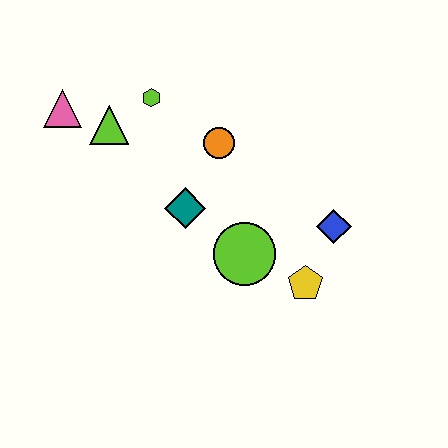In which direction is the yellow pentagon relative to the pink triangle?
The yellow pentagon is to the right of the pink triangle.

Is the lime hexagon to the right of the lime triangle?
Yes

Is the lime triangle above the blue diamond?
Yes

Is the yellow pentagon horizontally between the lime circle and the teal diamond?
No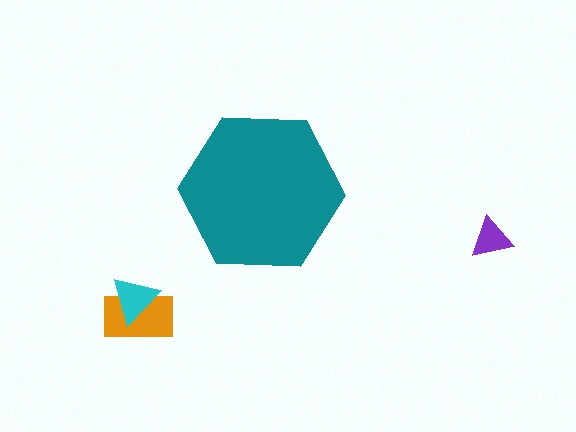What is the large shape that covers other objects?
A teal hexagon.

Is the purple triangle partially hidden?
No, the purple triangle is fully visible.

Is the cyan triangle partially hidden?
No, the cyan triangle is fully visible.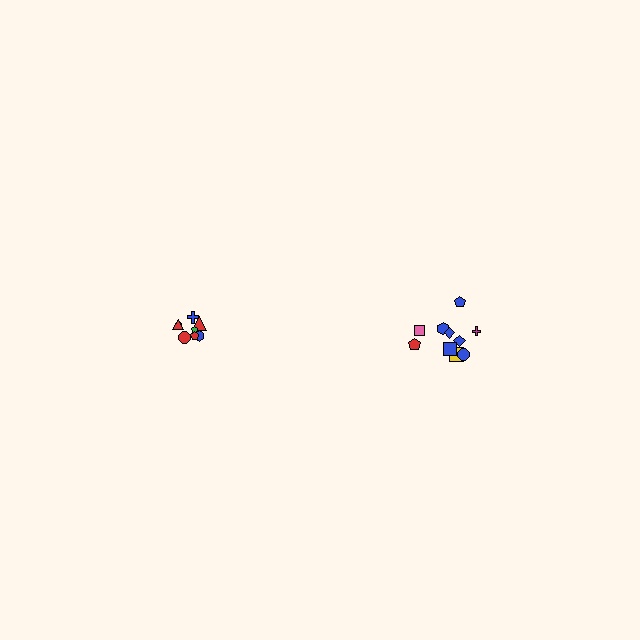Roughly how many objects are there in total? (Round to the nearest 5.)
Roughly 20 objects in total.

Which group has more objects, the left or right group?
The right group.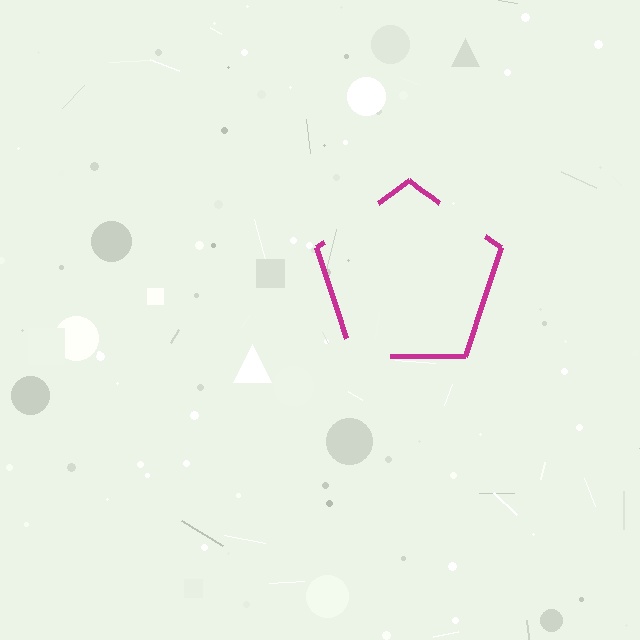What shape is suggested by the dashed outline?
The dashed outline suggests a pentagon.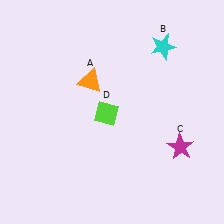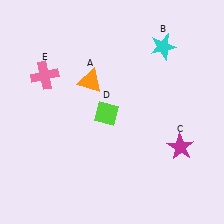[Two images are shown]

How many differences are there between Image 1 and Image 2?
There is 1 difference between the two images.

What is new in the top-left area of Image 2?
A pink cross (E) was added in the top-left area of Image 2.